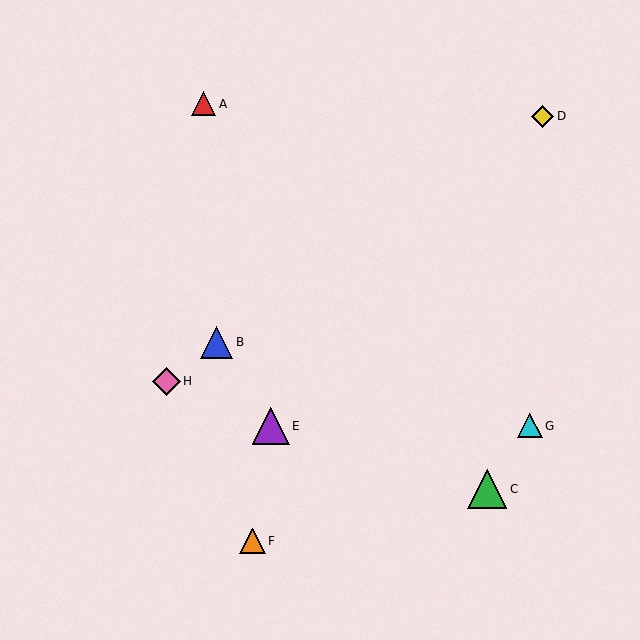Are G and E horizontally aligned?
Yes, both are at y≈426.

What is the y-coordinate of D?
Object D is at y≈116.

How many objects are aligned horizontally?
2 objects (E, G) are aligned horizontally.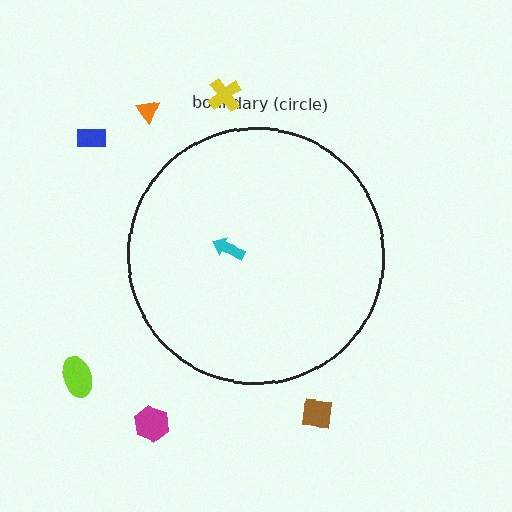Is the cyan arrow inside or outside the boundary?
Inside.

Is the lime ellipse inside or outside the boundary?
Outside.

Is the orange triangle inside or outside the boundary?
Outside.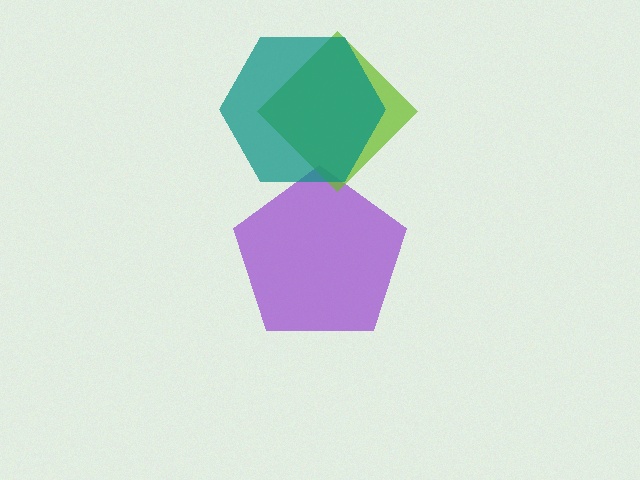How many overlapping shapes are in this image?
There are 3 overlapping shapes in the image.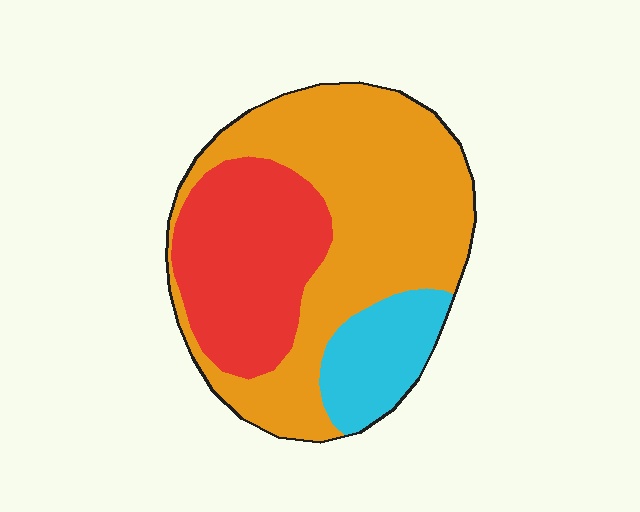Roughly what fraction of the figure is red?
Red takes up about one third (1/3) of the figure.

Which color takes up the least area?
Cyan, at roughly 15%.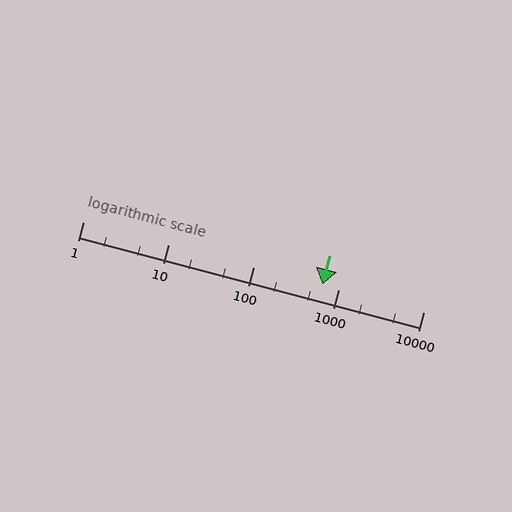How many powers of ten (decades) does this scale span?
The scale spans 4 decades, from 1 to 10000.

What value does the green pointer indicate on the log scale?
The pointer indicates approximately 650.